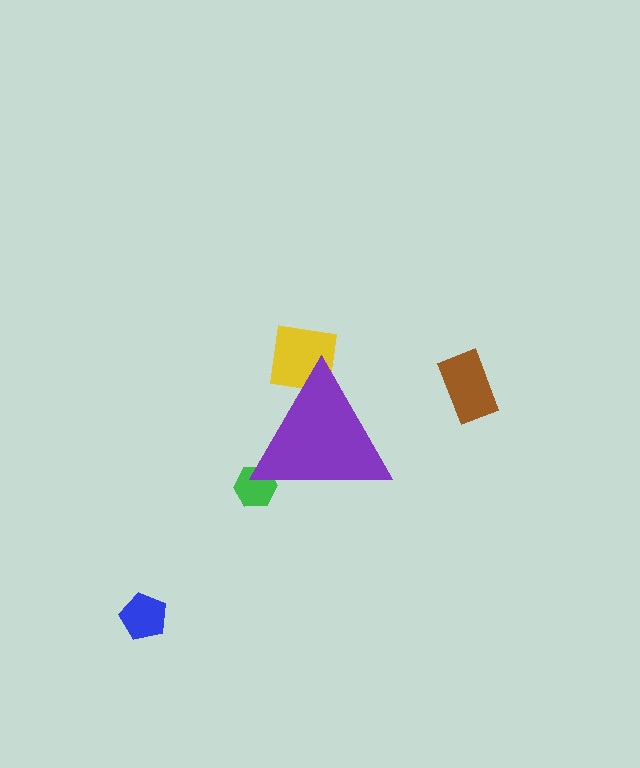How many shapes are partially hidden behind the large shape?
2 shapes are partially hidden.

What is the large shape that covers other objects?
A purple triangle.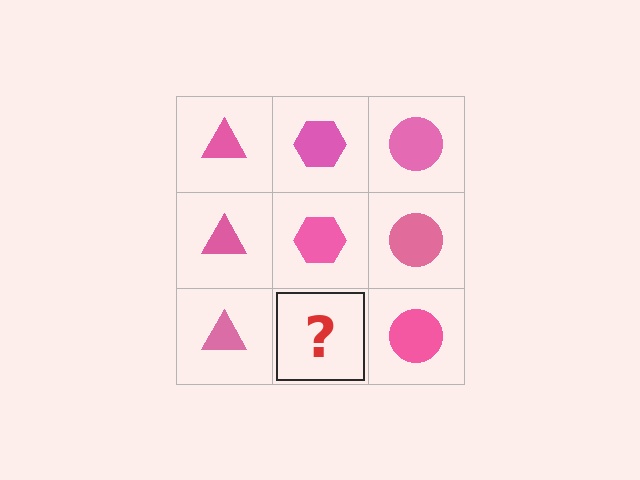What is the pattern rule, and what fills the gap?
The rule is that each column has a consistent shape. The gap should be filled with a pink hexagon.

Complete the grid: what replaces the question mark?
The question mark should be replaced with a pink hexagon.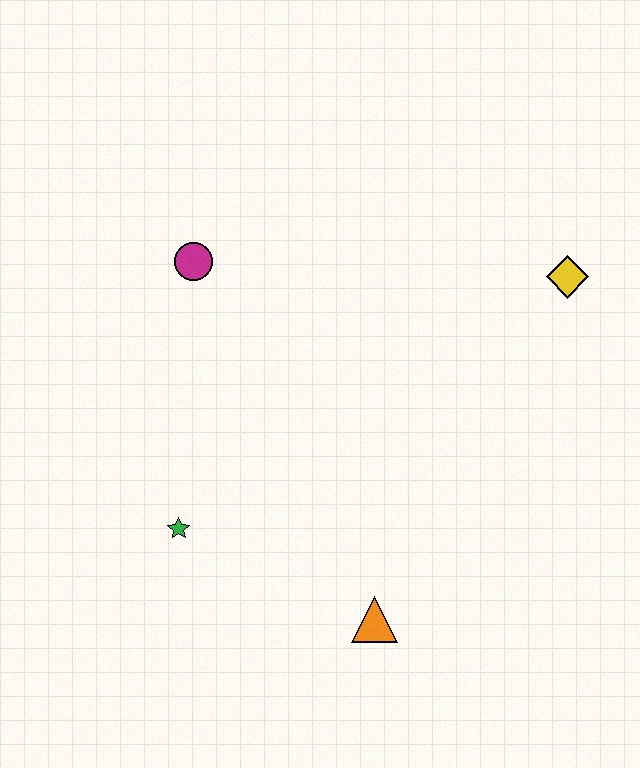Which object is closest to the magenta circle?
The green star is closest to the magenta circle.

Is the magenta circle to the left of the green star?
No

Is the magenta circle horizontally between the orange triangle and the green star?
Yes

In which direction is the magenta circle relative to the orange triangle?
The magenta circle is above the orange triangle.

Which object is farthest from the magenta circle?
The orange triangle is farthest from the magenta circle.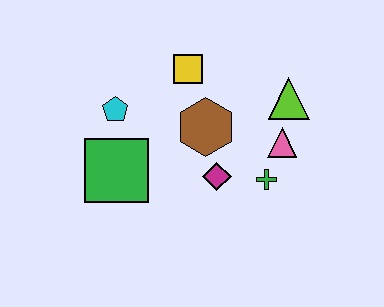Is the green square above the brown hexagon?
No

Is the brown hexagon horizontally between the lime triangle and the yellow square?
Yes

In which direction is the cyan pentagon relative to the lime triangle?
The cyan pentagon is to the left of the lime triangle.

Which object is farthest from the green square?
The lime triangle is farthest from the green square.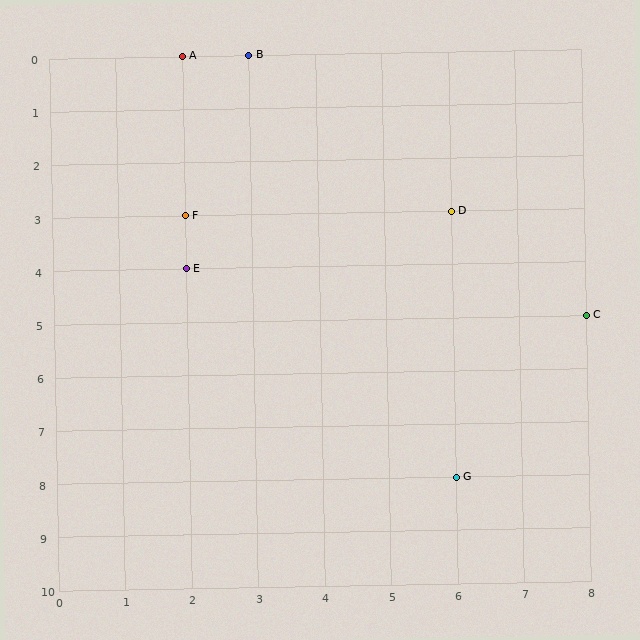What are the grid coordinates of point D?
Point D is at grid coordinates (6, 3).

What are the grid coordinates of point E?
Point E is at grid coordinates (2, 4).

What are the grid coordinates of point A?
Point A is at grid coordinates (2, 0).